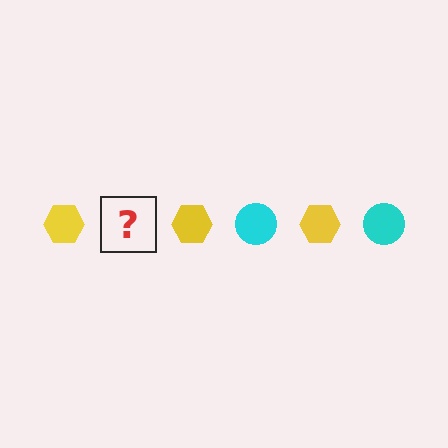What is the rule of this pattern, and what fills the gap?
The rule is that the pattern alternates between yellow hexagon and cyan circle. The gap should be filled with a cyan circle.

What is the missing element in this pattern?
The missing element is a cyan circle.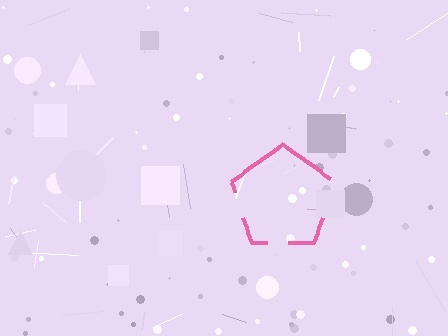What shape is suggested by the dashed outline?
The dashed outline suggests a pentagon.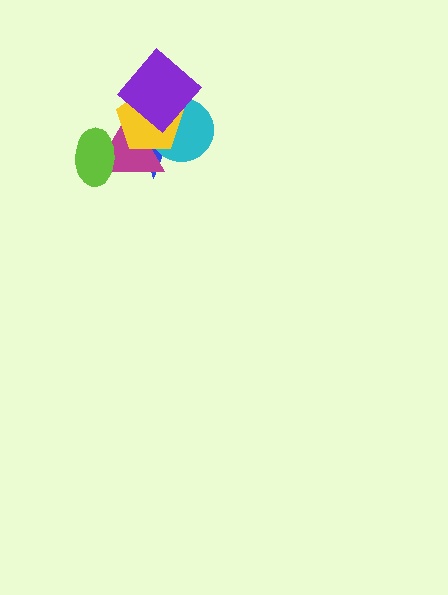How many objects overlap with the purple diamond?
4 objects overlap with the purple diamond.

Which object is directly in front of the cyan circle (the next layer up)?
The yellow pentagon is directly in front of the cyan circle.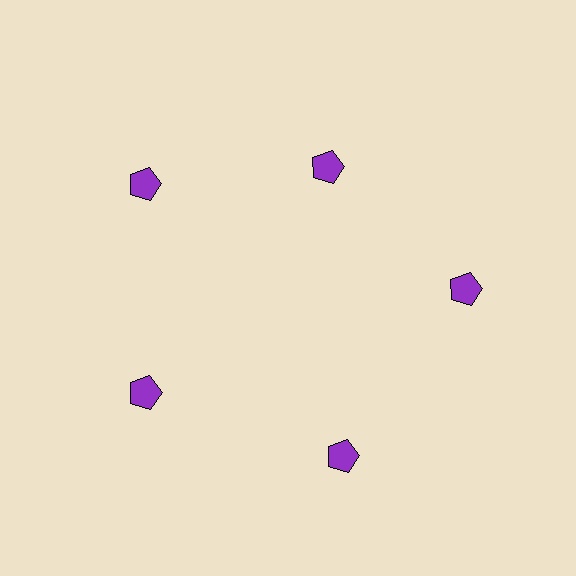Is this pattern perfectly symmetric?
No. The 5 purple pentagons are arranged in a ring, but one element near the 1 o'clock position is pulled inward toward the center, breaking the 5-fold rotational symmetry.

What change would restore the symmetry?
The symmetry would be restored by moving it outward, back onto the ring so that all 5 pentagons sit at equal angles and equal distance from the center.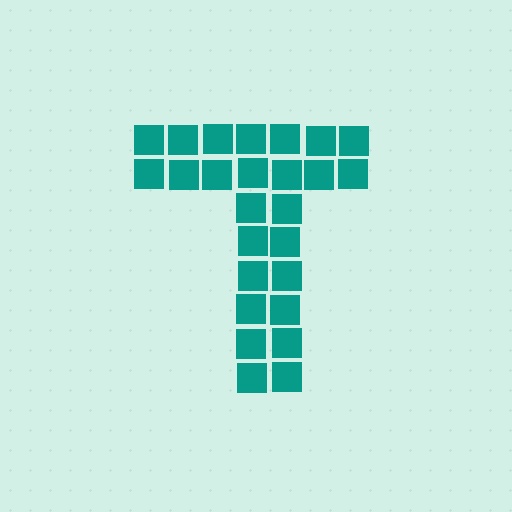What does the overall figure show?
The overall figure shows the letter T.